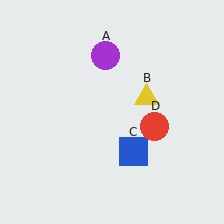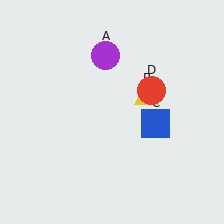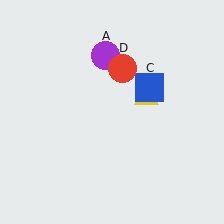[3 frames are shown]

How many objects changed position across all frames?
2 objects changed position: blue square (object C), red circle (object D).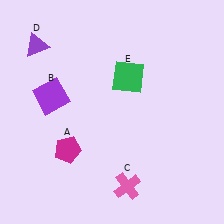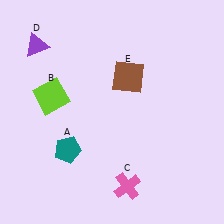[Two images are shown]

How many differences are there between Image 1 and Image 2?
There are 3 differences between the two images.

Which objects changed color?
A changed from magenta to teal. B changed from purple to lime. E changed from green to brown.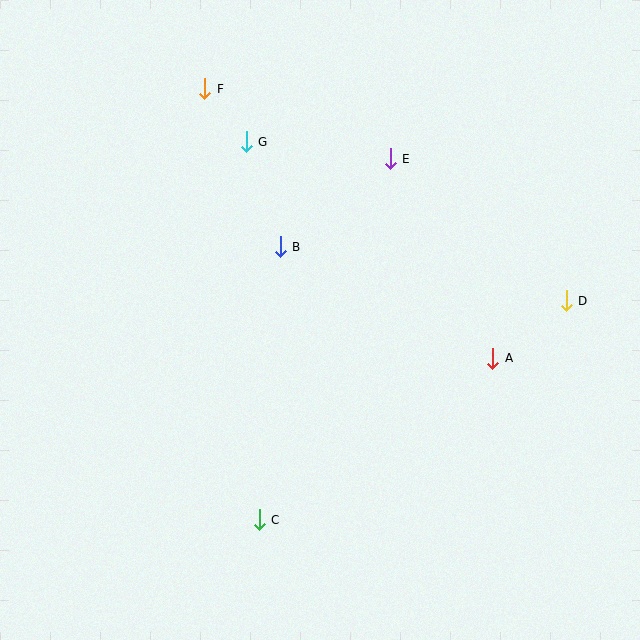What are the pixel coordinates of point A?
Point A is at (493, 358).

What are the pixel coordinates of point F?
Point F is at (205, 89).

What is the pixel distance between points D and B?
The distance between D and B is 291 pixels.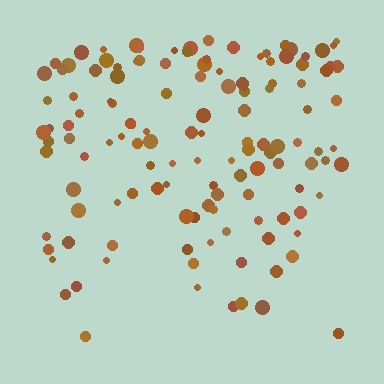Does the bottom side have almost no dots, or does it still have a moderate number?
Still a moderate number, just noticeably fewer than the top.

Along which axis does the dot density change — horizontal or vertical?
Vertical.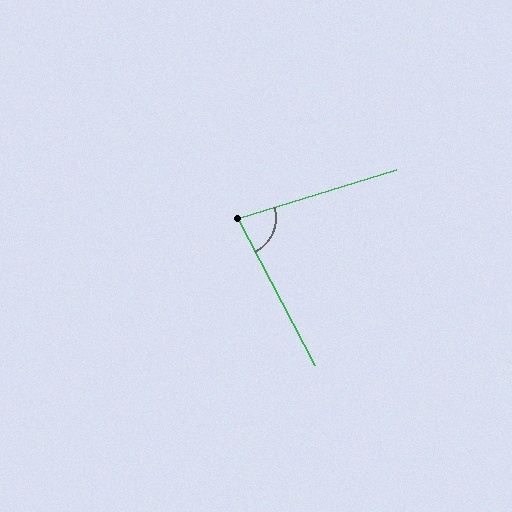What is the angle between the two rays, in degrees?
Approximately 80 degrees.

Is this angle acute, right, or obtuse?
It is acute.